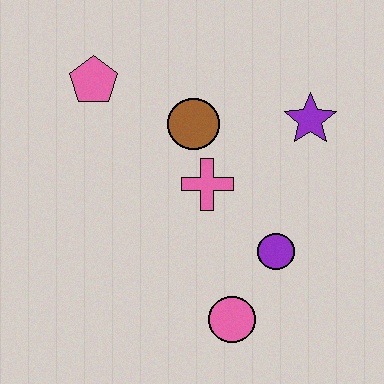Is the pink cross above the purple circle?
Yes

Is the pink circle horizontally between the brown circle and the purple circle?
Yes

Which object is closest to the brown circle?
The pink cross is closest to the brown circle.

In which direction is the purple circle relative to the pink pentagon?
The purple circle is to the right of the pink pentagon.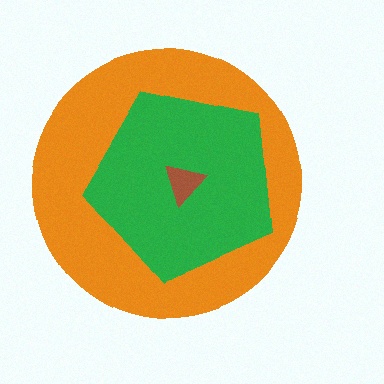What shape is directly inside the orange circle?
The green pentagon.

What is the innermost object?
The brown triangle.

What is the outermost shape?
The orange circle.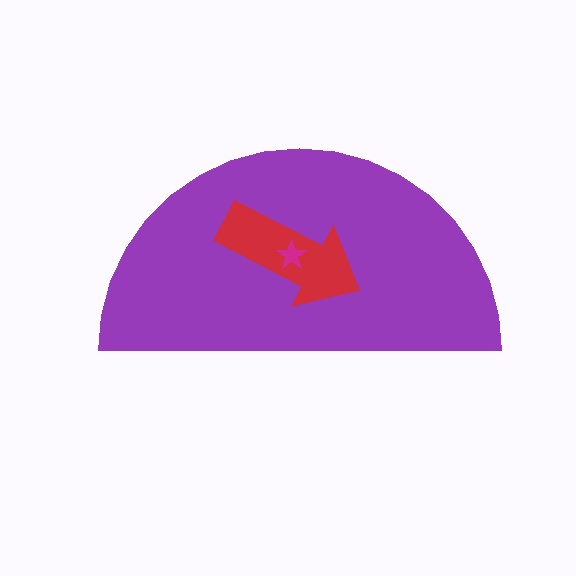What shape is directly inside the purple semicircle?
The red arrow.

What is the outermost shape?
The purple semicircle.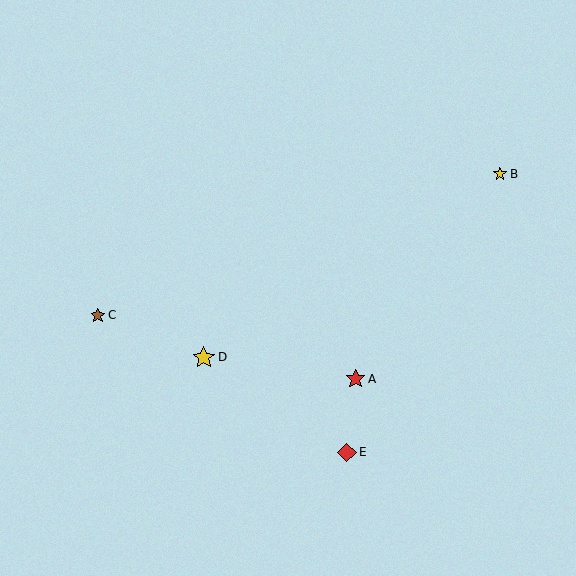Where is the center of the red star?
The center of the red star is at (355, 379).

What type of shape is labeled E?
Shape E is a red diamond.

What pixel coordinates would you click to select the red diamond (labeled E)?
Click at (347, 452) to select the red diamond E.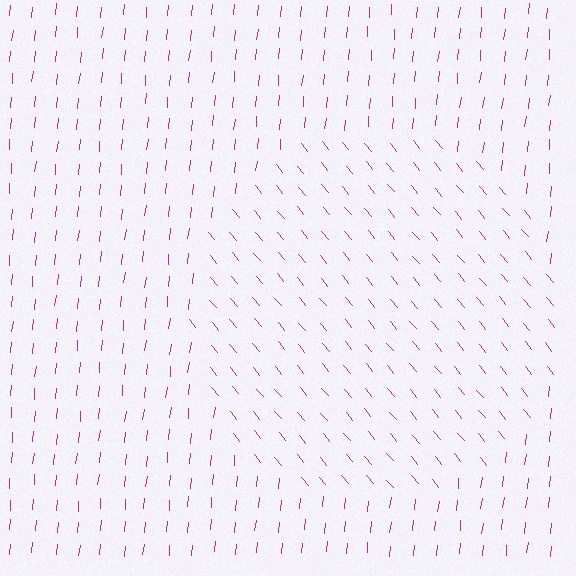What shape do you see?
I see a circle.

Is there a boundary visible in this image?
Yes, there is a texture boundary formed by a change in line orientation.